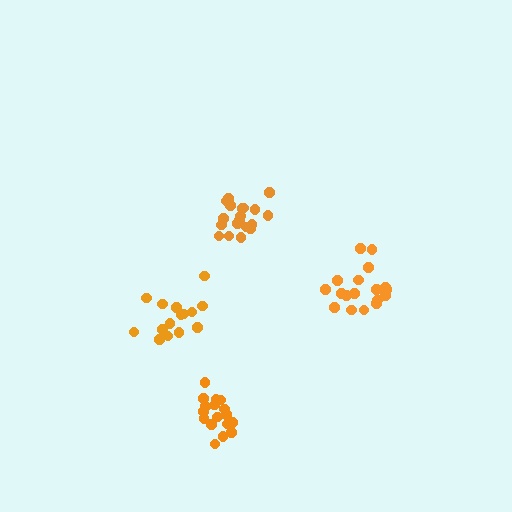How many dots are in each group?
Group 1: 19 dots, Group 2: 18 dots, Group 3: 17 dots, Group 4: 15 dots (69 total).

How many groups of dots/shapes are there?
There are 4 groups.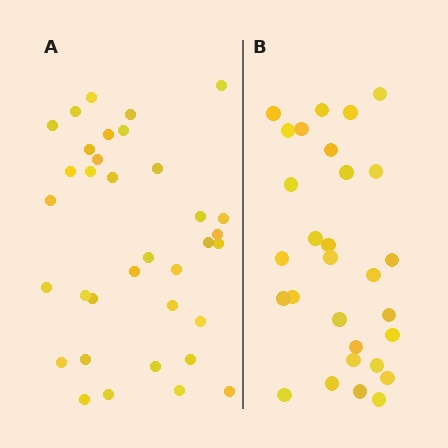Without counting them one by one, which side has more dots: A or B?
Region A (the left region) has more dots.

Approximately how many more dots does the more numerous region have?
Region A has about 6 more dots than region B.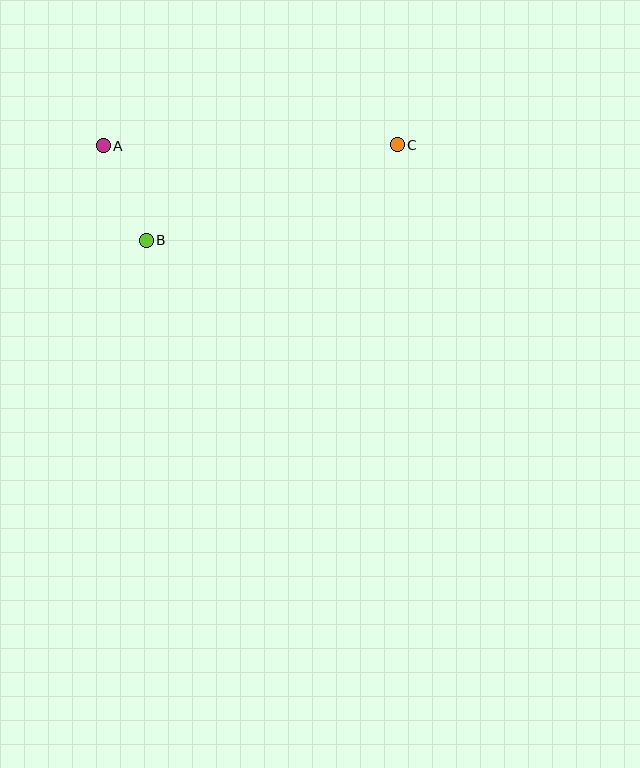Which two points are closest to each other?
Points A and B are closest to each other.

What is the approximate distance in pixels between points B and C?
The distance between B and C is approximately 268 pixels.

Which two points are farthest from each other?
Points A and C are farthest from each other.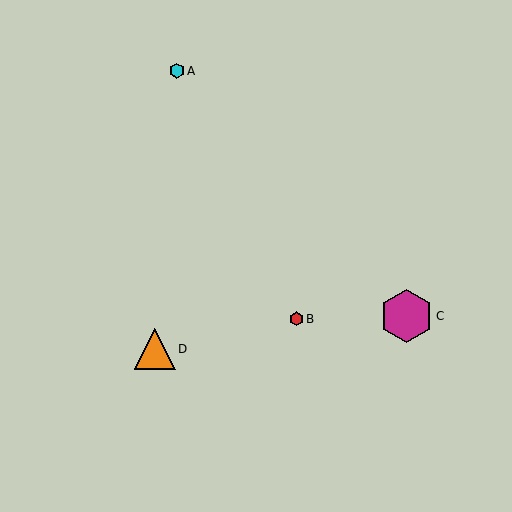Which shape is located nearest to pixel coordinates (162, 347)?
The orange triangle (labeled D) at (155, 349) is nearest to that location.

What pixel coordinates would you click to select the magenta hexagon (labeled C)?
Click at (406, 316) to select the magenta hexagon C.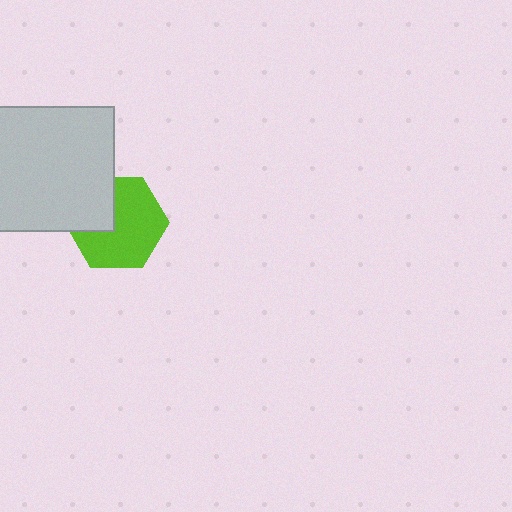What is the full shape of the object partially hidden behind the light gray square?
The partially hidden object is a lime hexagon.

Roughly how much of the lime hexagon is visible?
Most of it is visible (roughly 70%).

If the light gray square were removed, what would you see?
You would see the complete lime hexagon.